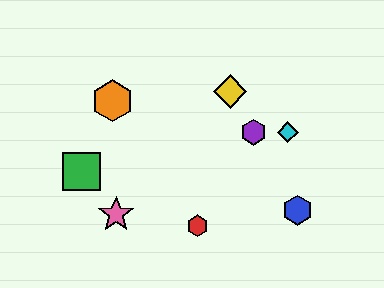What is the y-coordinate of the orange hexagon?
The orange hexagon is at y≈101.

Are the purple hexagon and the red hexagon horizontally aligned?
No, the purple hexagon is at y≈132 and the red hexagon is at y≈226.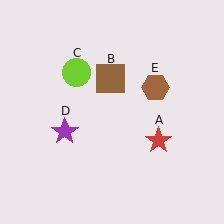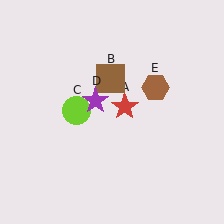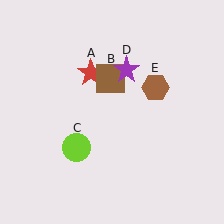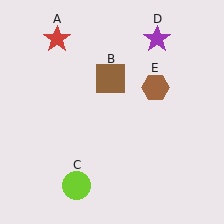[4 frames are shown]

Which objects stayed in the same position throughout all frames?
Brown square (object B) and brown hexagon (object E) remained stationary.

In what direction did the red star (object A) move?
The red star (object A) moved up and to the left.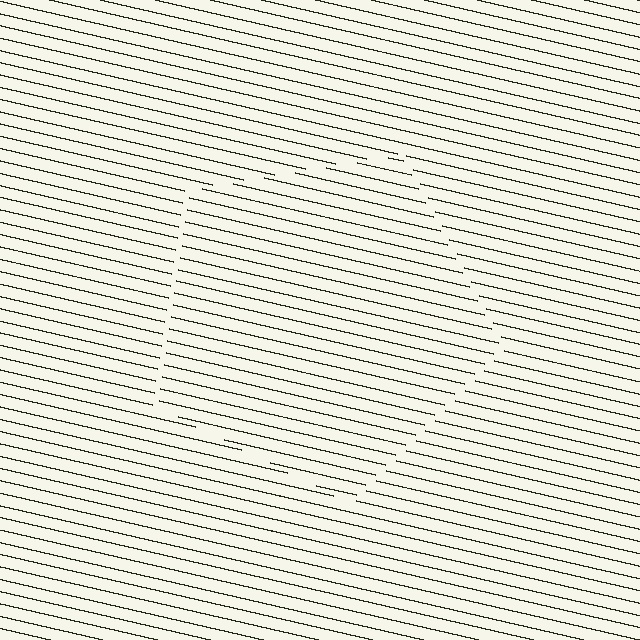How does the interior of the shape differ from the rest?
The interior of the shape contains the same grating, shifted by half a period — the contour is defined by the phase discontinuity where line-ends from the inner and outer gratings abut.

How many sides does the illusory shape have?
5 sides — the line-ends trace a pentagon.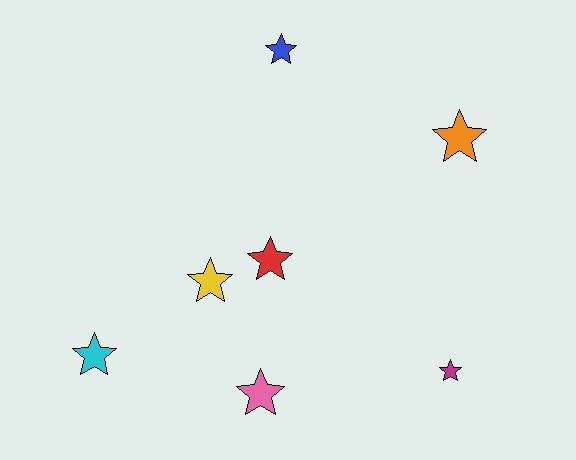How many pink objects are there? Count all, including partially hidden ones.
There is 1 pink object.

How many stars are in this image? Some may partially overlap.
There are 7 stars.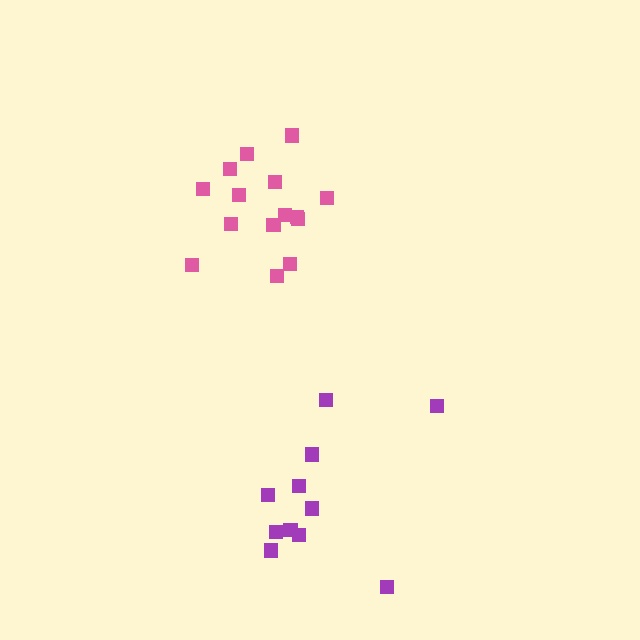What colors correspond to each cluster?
The clusters are colored: purple, pink.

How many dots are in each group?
Group 1: 11 dots, Group 2: 15 dots (26 total).